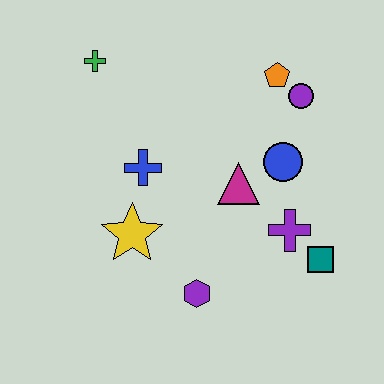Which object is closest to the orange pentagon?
The purple circle is closest to the orange pentagon.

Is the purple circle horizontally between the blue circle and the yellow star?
No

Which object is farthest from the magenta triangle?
The green cross is farthest from the magenta triangle.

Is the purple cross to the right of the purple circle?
No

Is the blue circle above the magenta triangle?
Yes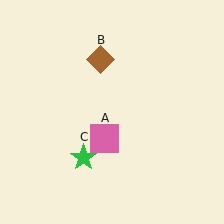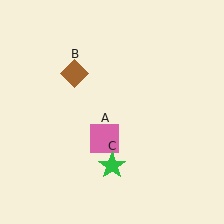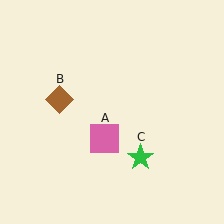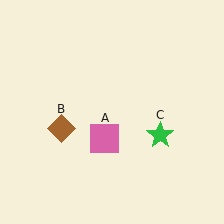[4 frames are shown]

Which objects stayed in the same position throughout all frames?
Pink square (object A) remained stationary.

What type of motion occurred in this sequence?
The brown diamond (object B), green star (object C) rotated counterclockwise around the center of the scene.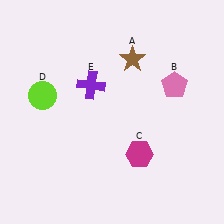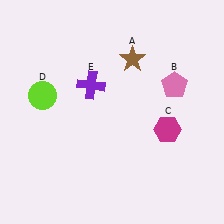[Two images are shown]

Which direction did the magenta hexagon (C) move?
The magenta hexagon (C) moved right.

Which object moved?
The magenta hexagon (C) moved right.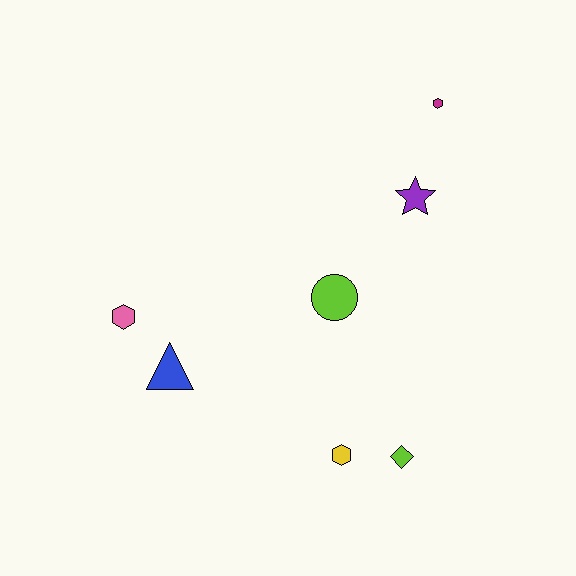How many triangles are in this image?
There is 1 triangle.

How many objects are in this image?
There are 7 objects.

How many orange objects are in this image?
There are no orange objects.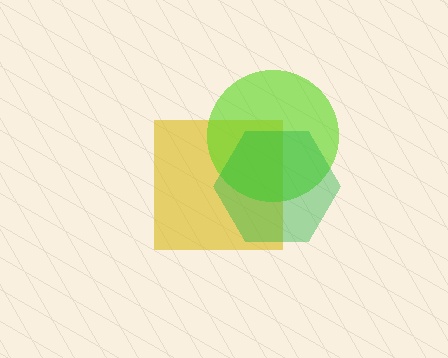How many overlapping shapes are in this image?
There are 3 overlapping shapes in the image.